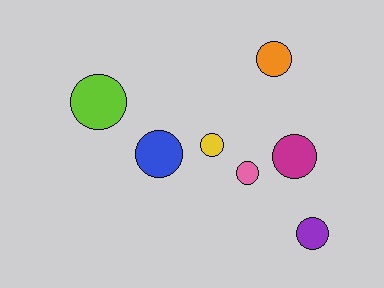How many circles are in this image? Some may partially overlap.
There are 7 circles.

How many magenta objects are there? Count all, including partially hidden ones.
There is 1 magenta object.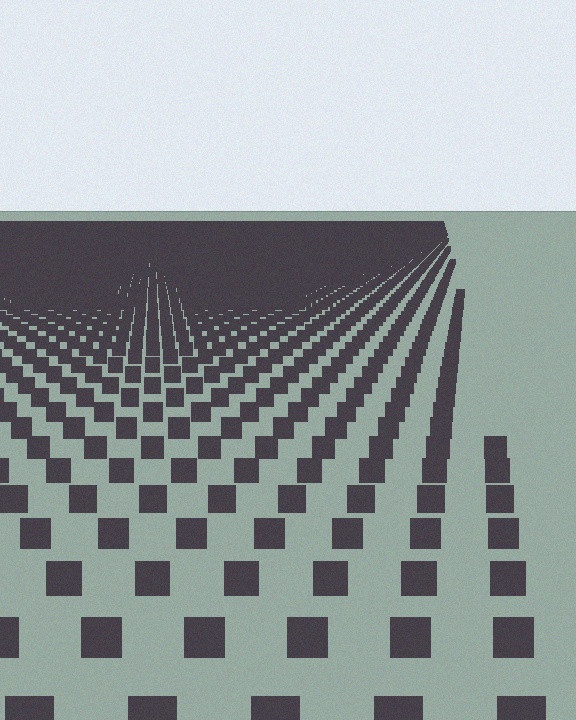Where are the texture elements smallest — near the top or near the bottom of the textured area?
Near the top.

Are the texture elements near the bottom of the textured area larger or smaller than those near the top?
Larger. Near the bottom, elements are closer to the viewer and appear at a bigger on-screen size.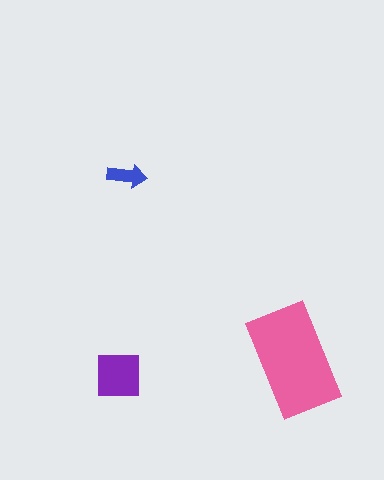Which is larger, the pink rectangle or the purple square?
The pink rectangle.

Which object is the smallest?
The blue arrow.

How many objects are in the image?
There are 3 objects in the image.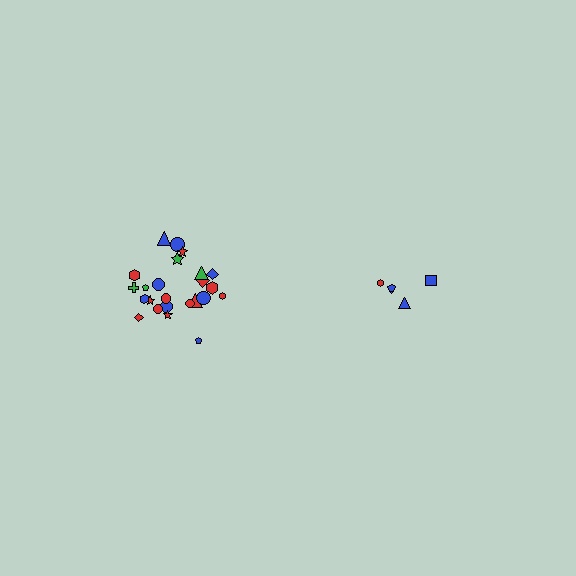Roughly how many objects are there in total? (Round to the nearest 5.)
Roughly 30 objects in total.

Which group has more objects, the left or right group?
The left group.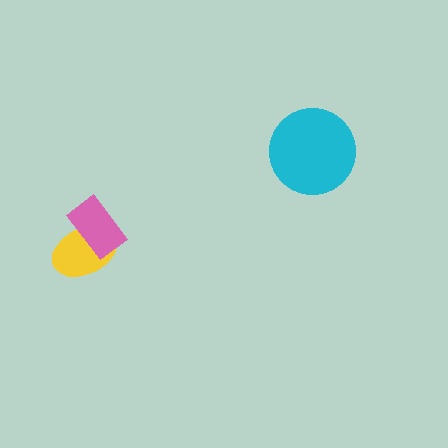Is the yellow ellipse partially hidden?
Yes, it is partially covered by another shape.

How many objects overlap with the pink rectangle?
1 object overlaps with the pink rectangle.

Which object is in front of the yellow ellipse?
The pink rectangle is in front of the yellow ellipse.